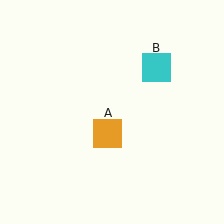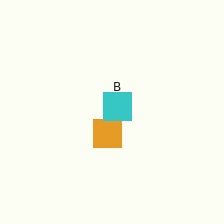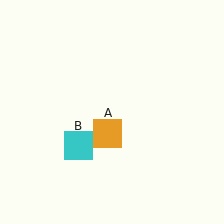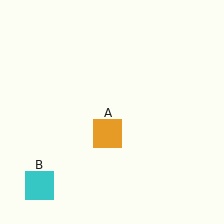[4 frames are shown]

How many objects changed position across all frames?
1 object changed position: cyan square (object B).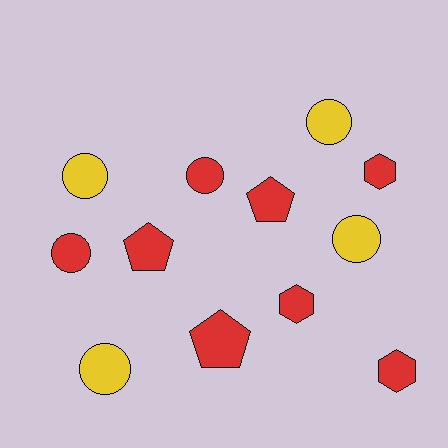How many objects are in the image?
There are 12 objects.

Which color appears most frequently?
Red, with 8 objects.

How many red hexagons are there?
There are 3 red hexagons.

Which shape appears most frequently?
Circle, with 6 objects.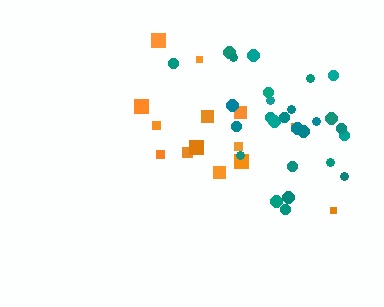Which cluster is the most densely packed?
Teal.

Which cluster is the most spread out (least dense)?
Orange.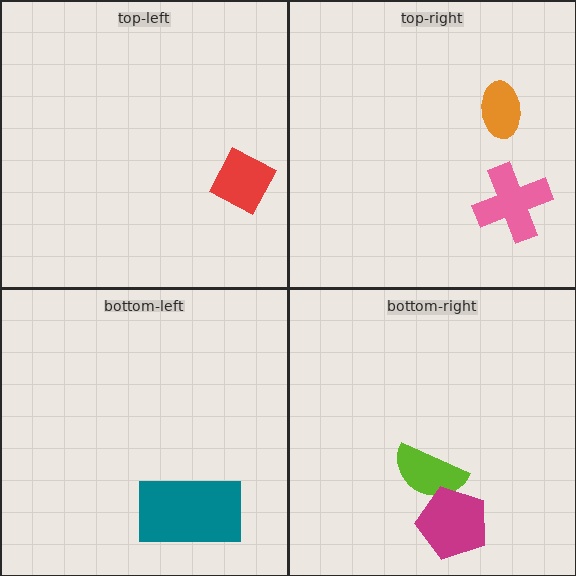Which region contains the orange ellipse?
The top-right region.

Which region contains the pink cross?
The top-right region.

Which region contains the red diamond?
The top-left region.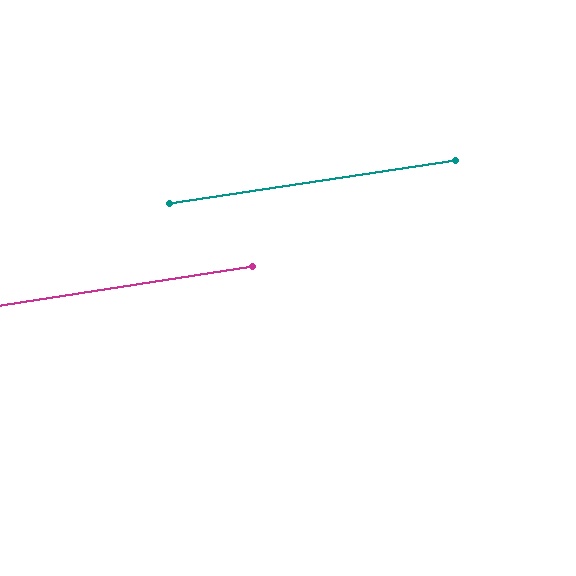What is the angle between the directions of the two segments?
Approximately 0 degrees.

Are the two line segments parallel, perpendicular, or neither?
Parallel — their directions differ by only 0.3°.